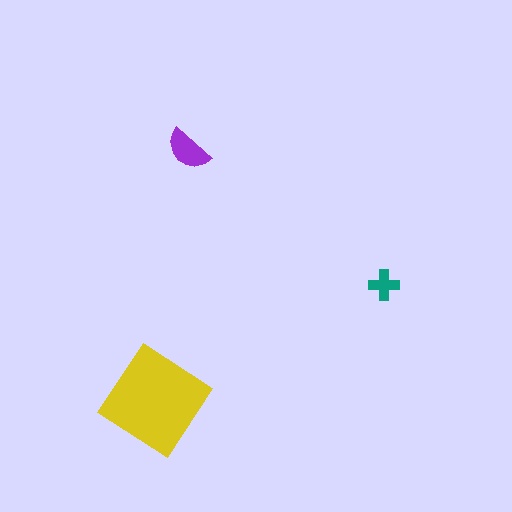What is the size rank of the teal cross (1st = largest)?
3rd.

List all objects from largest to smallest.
The yellow diamond, the purple semicircle, the teal cross.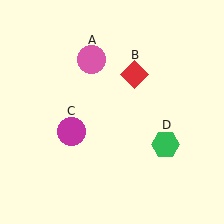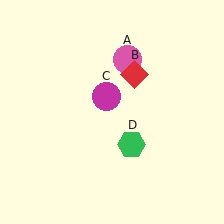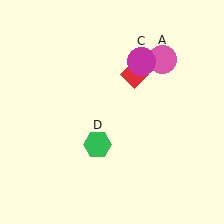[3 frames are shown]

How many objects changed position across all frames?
3 objects changed position: pink circle (object A), magenta circle (object C), green hexagon (object D).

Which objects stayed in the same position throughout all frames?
Red diamond (object B) remained stationary.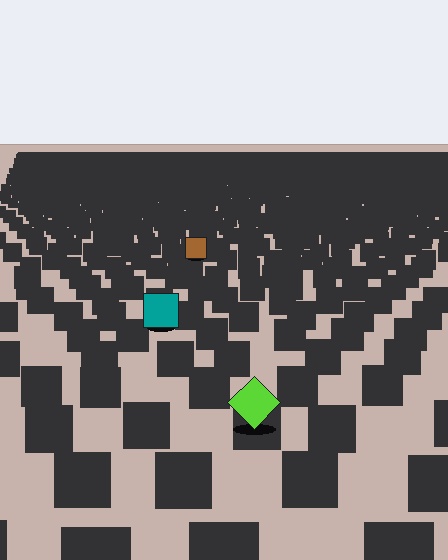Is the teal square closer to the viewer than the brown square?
Yes. The teal square is closer — you can tell from the texture gradient: the ground texture is coarser near it.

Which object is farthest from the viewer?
The brown square is farthest from the viewer. It appears smaller and the ground texture around it is denser.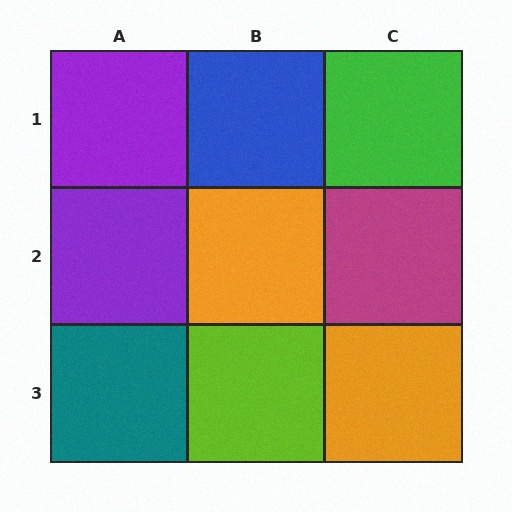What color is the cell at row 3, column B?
Lime.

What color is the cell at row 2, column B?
Orange.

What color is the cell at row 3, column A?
Teal.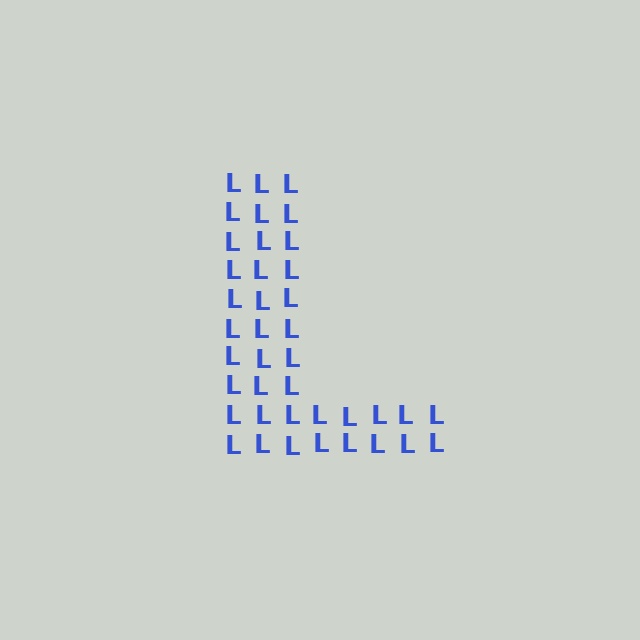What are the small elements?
The small elements are letter L's.